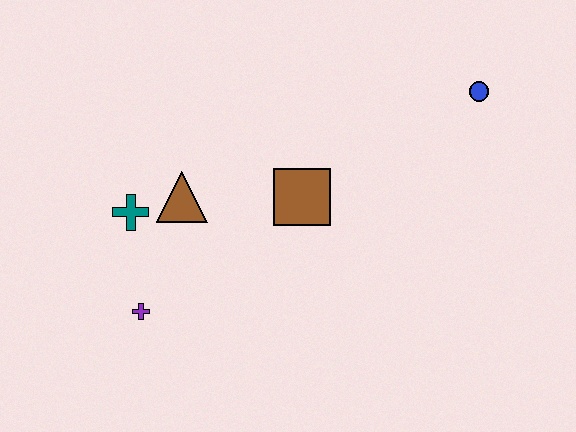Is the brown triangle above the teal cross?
Yes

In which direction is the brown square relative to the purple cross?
The brown square is to the right of the purple cross.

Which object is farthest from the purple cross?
The blue circle is farthest from the purple cross.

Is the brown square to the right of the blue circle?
No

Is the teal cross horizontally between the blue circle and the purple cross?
No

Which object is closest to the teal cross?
The brown triangle is closest to the teal cross.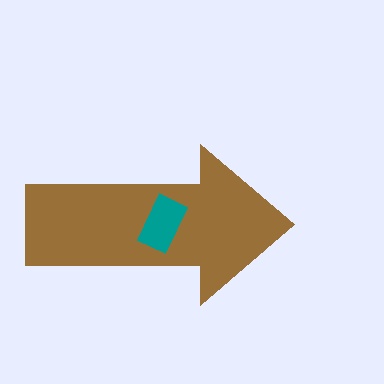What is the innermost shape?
The teal rectangle.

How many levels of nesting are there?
2.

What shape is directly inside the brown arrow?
The teal rectangle.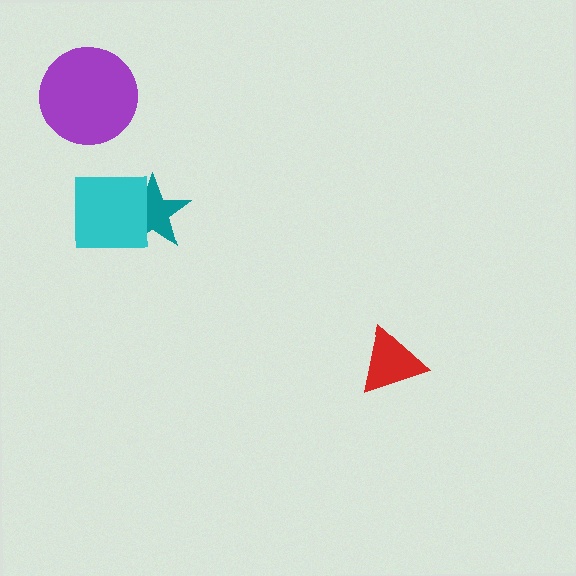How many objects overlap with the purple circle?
0 objects overlap with the purple circle.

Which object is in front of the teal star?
The cyan square is in front of the teal star.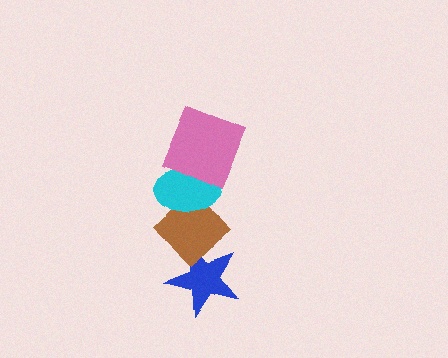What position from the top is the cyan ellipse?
The cyan ellipse is 2nd from the top.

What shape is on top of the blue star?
The brown diamond is on top of the blue star.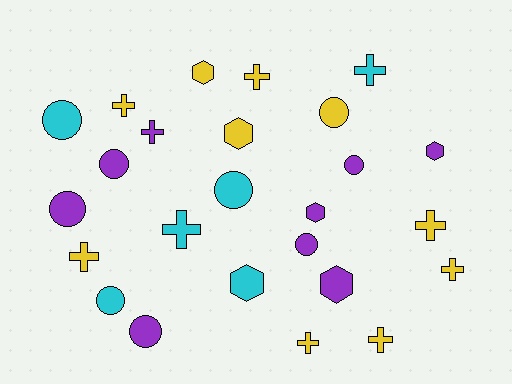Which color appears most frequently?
Yellow, with 10 objects.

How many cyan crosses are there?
There are 2 cyan crosses.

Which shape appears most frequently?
Cross, with 10 objects.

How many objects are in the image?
There are 25 objects.